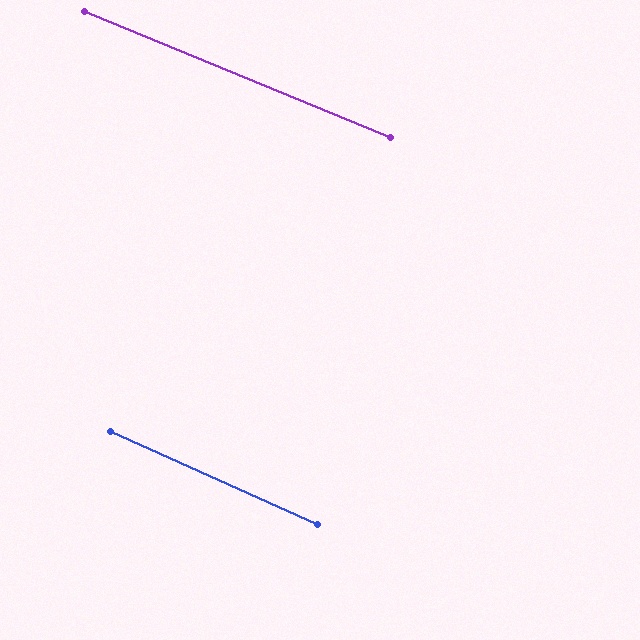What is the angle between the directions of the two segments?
Approximately 2 degrees.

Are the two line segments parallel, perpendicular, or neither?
Parallel — their directions differ by only 2.0°.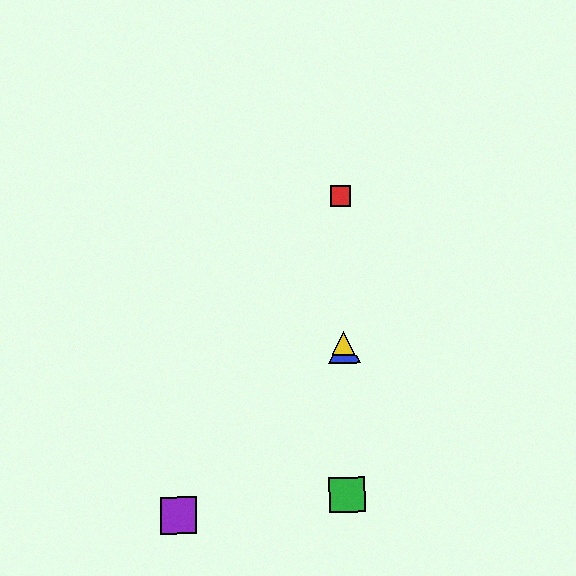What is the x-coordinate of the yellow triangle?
The yellow triangle is at x≈344.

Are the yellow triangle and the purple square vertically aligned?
No, the yellow triangle is at x≈344 and the purple square is at x≈178.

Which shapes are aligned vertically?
The red square, the blue triangle, the green square, the yellow triangle are aligned vertically.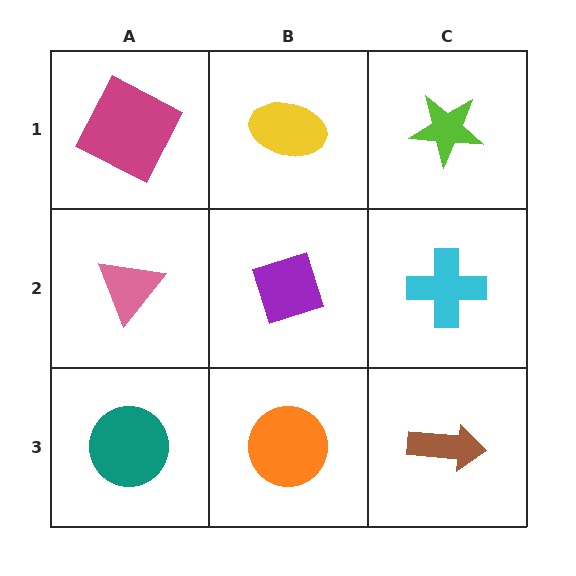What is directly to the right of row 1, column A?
A yellow ellipse.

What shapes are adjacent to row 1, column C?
A cyan cross (row 2, column C), a yellow ellipse (row 1, column B).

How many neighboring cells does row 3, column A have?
2.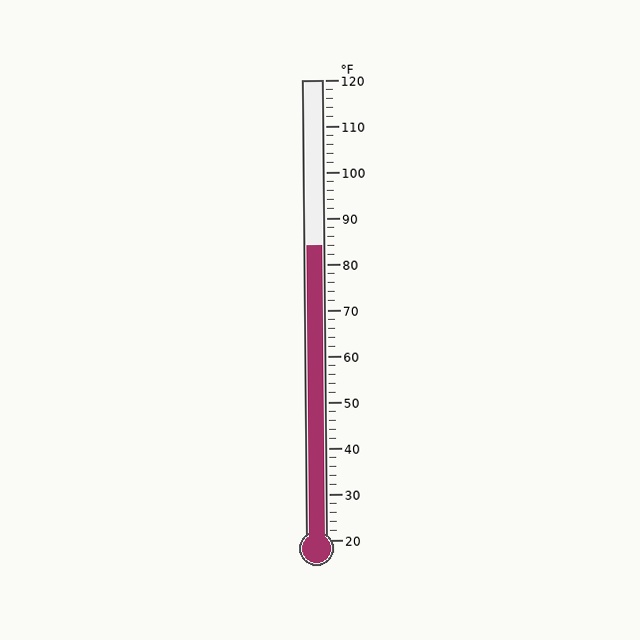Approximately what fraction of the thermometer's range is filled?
The thermometer is filled to approximately 65% of its range.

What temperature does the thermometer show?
The thermometer shows approximately 84°F.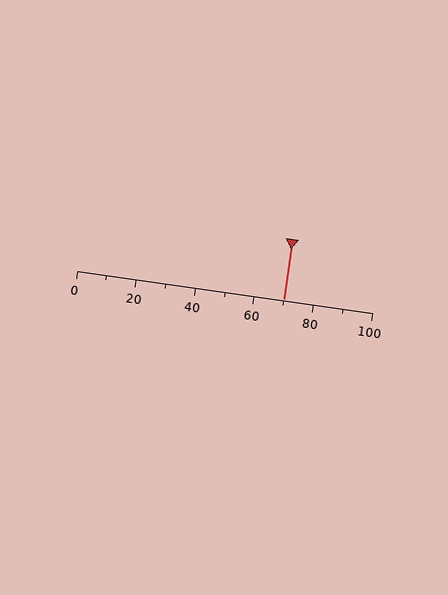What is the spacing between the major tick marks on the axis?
The major ticks are spaced 20 apart.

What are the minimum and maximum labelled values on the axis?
The axis runs from 0 to 100.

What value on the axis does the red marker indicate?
The marker indicates approximately 70.